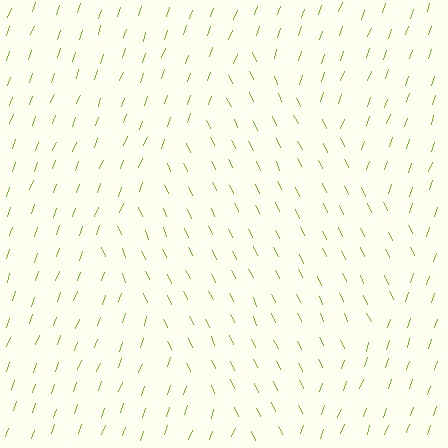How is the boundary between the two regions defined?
The boundary is defined purely by a change in line orientation (approximately 45 degrees difference). All lines are the same color and thickness.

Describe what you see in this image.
The image is filled with small lime line segments. A diamond region in the image has lines oriented differently from the surrounding lines, creating a visible texture boundary.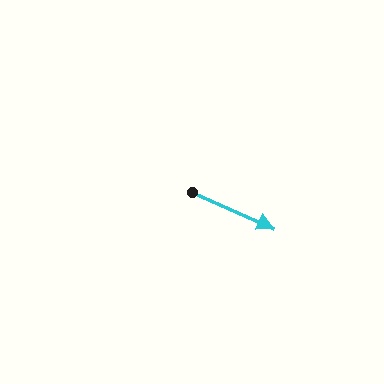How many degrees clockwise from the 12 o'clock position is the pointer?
Approximately 114 degrees.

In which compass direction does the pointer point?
Southeast.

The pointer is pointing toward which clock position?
Roughly 4 o'clock.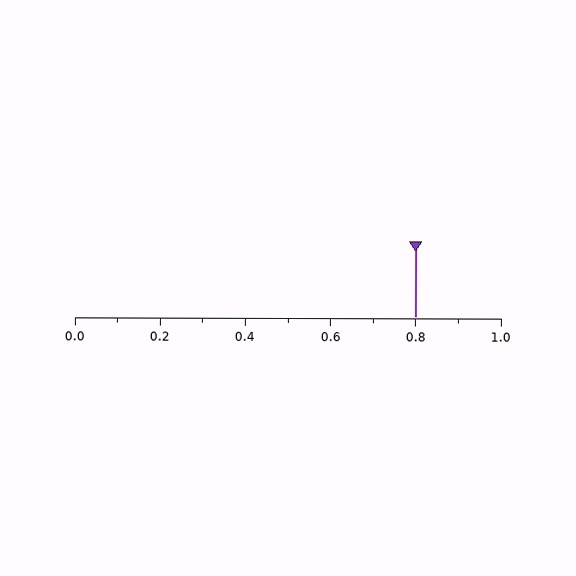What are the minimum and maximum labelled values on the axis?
The axis runs from 0.0 to 1.0.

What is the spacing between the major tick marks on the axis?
The major ticks are spaced 0.2 apart.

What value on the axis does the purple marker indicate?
The marker indicates approximately 0.8.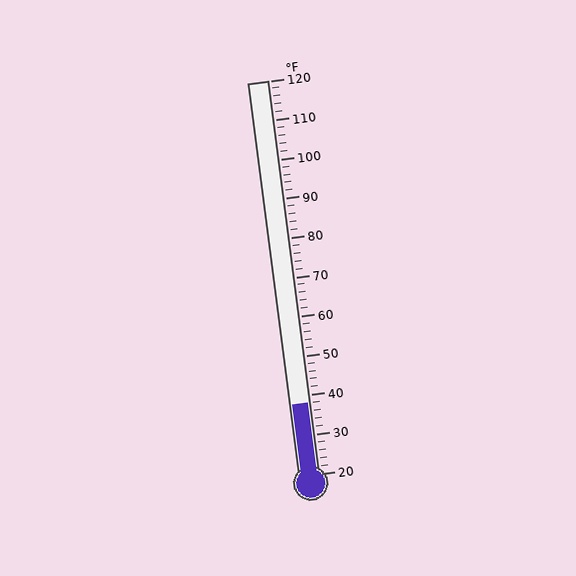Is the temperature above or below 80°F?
The temperature is below 80°F.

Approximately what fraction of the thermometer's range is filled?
The thermometer is filled to approximately 20% of its range.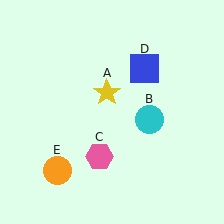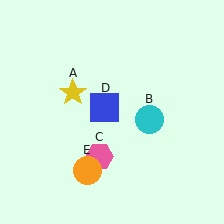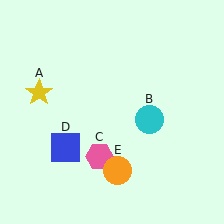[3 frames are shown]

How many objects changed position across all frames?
3 objects changed position: yellow star (object A), blue square (object D), orange circle (object E).